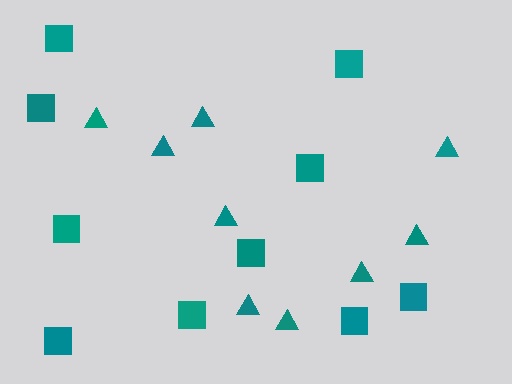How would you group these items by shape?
There are 2 groups: one group of triangles (9) and one group of squares (10).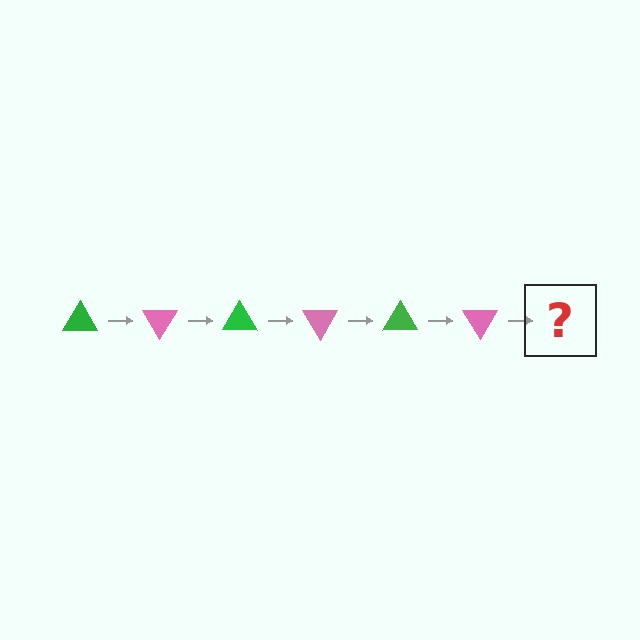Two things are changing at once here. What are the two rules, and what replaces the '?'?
The two rules are that it rotates 60 degrees each step and the color cycles through green and pink. The '?' should be a green triangle, rotated 360 degrees from the start.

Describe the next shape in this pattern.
It should be a green triangle, rotated 360 degrees from the start.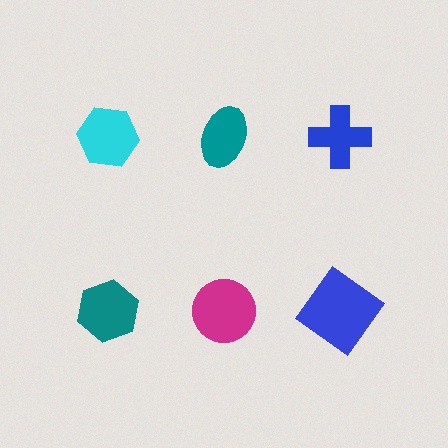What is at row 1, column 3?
A blue cross.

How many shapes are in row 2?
3 shapes.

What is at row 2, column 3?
A blue diamond.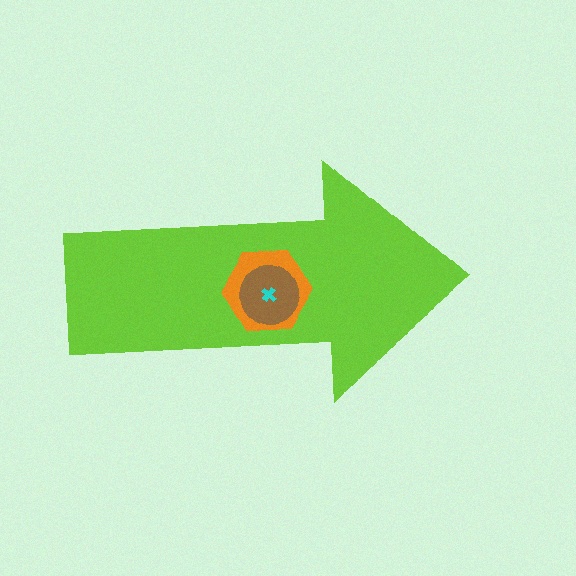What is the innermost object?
The cyan cross.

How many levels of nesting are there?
4.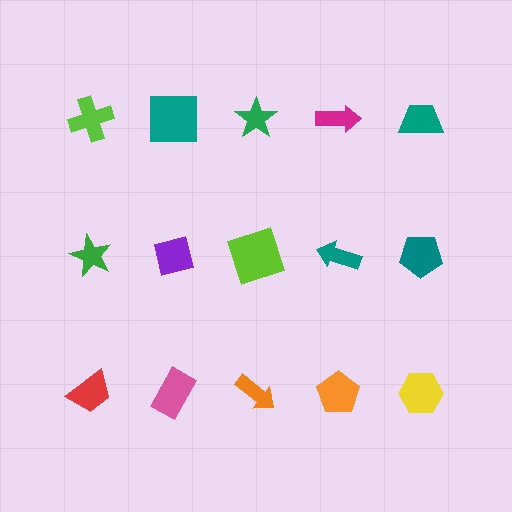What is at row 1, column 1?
A lime cross.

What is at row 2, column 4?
A teal arrow.